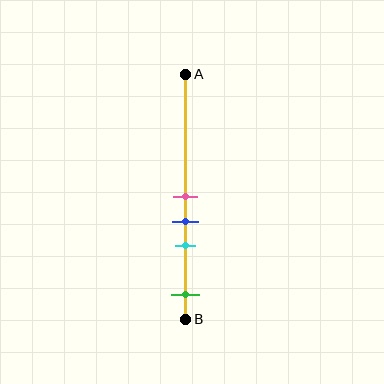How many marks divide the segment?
There are 4 marks dividing the segment.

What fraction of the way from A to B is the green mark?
The green mark is approximately 90% (0.9) of the way from A to B.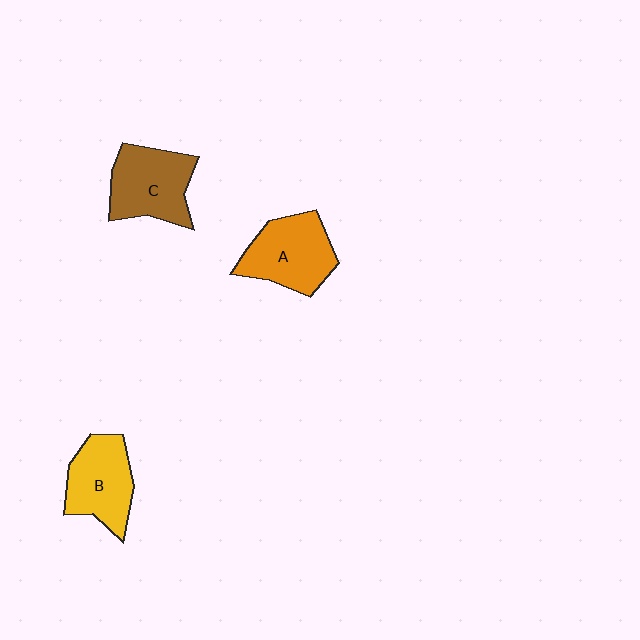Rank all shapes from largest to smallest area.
From largest to smallest: A (orange), C (brown), B (yellow).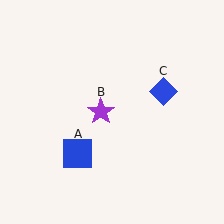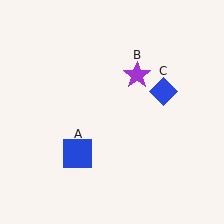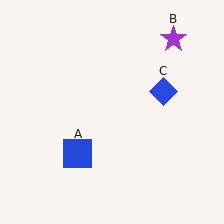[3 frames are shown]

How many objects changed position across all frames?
1 object changed position: purple star (object B).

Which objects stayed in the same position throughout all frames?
Blue square (object A) and blue diamond (object C) remained stationary.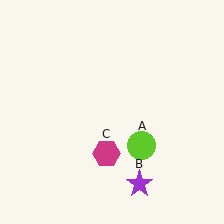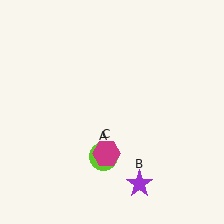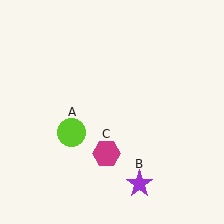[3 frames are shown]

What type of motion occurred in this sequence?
The lime circle (object A) rotated clockwise around the center of the scene.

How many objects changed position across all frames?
1 object changed position: lime circle (object A).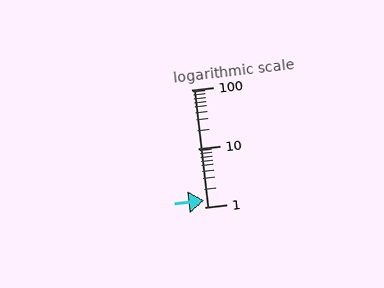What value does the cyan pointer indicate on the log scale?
The pointer indicates approximately 1.3.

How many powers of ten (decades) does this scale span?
The scale spans 2 decades, from 1 to 100.